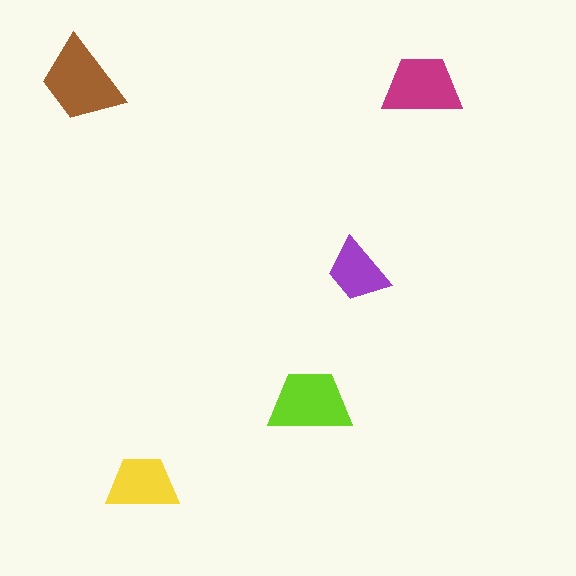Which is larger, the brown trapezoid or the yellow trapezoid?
The brown one.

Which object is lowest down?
The yellow trapezoid is bottommost.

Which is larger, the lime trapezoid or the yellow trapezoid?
The lime one.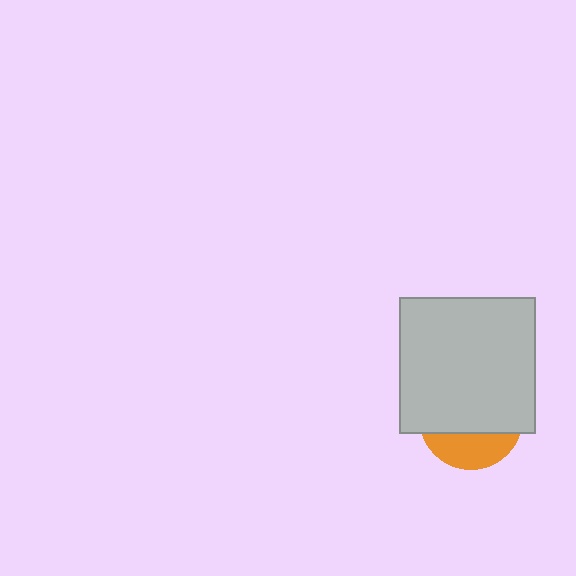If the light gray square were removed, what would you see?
You would see the complete orange circle.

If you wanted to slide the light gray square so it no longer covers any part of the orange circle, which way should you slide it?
Slide it up — that is the most direct way to separate the two shapes.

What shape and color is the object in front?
The object in front is a light gray square.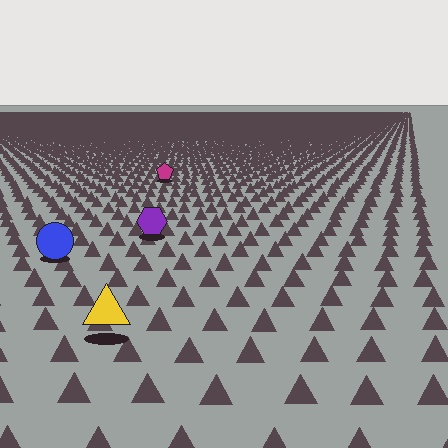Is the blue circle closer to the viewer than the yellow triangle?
No. The yellow triangle is closer — you can tell from the texture gradient: the ground texture is coarser near it.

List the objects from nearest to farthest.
From nearest to farthest: the yellow triangle, the blue circle, the purple hexagon, the magenta pentagon.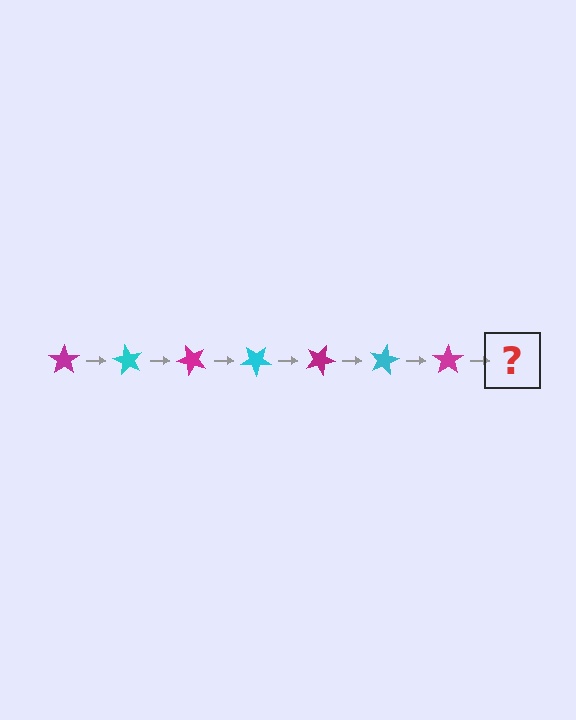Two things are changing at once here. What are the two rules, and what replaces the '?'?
The two rules are that it rotates 60 degrees each step and the color cycles through magenta and cyan. The '?' should be a cyan star, rotated 420 degrees from the start.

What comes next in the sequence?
The next element should be a cyan star, rotated 420 degrees from the start.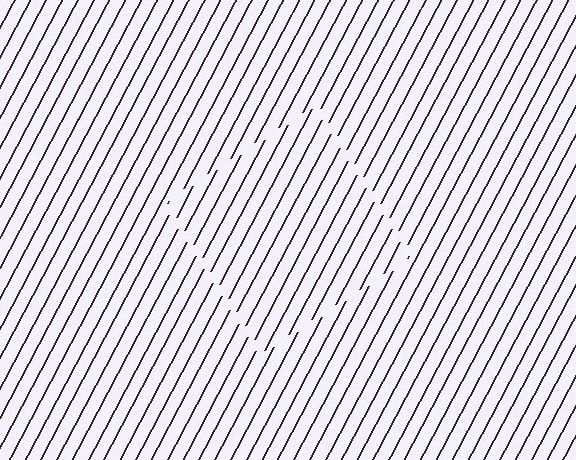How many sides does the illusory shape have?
4 sides — the line-ends trace a square.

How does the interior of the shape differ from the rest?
The interior of the shape contains the same grating, shifted by half a period — the contour is defined by the phase discontinuity where line-ends from the inner and outer gratings abut.